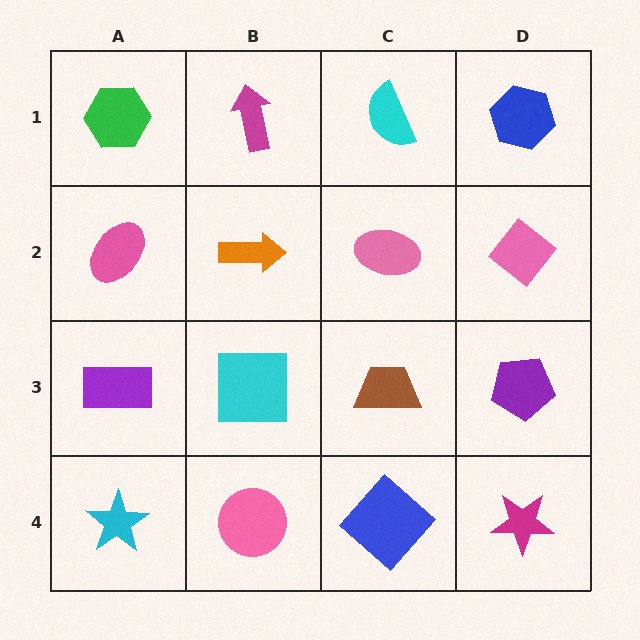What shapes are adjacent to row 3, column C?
A pink ellipse (row 2, column C), a blue diamond (row 4, column C), a cyan square (row 3, column B), a purple pentagon (row 3, column D).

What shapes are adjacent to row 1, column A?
A pink ellipse (row 2, column A), a magenta arrow (row 1, column B).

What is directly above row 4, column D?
A purple pentagon.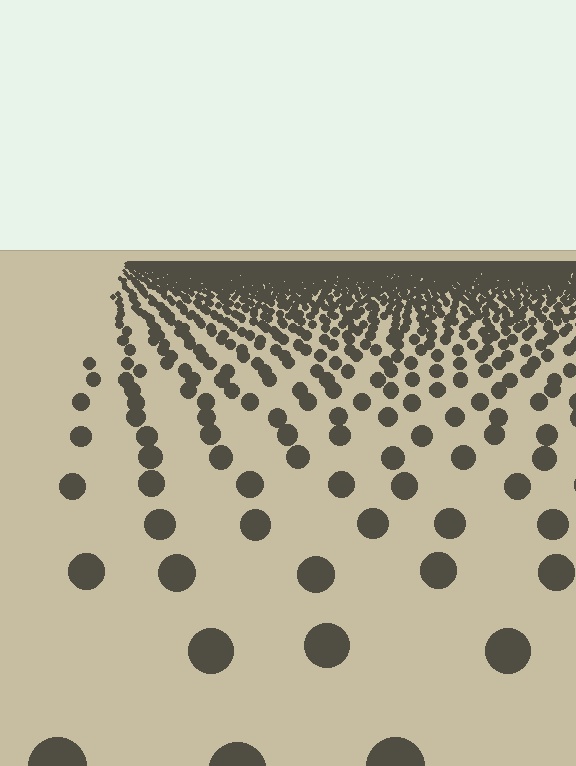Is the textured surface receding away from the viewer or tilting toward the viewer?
The surface is receding away from the viewer. Texture elements get smaller and denser toward the top.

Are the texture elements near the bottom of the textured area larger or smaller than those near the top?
Larger. Near the bottom, elements are closer to the viewer and appear at a bigger on-screen size.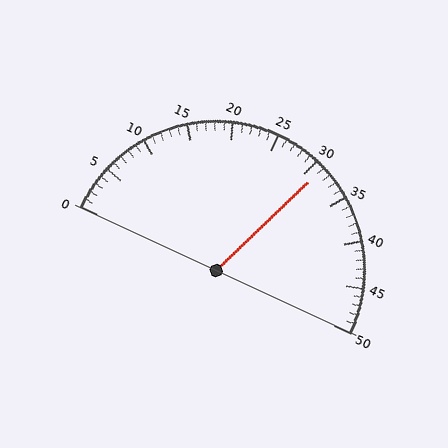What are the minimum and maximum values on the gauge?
The gauge ranges from 0 to 50.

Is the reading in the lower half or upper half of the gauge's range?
The reading is in the upper half of the range (0 to 50).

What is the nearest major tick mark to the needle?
The nearest major tick mark is 30.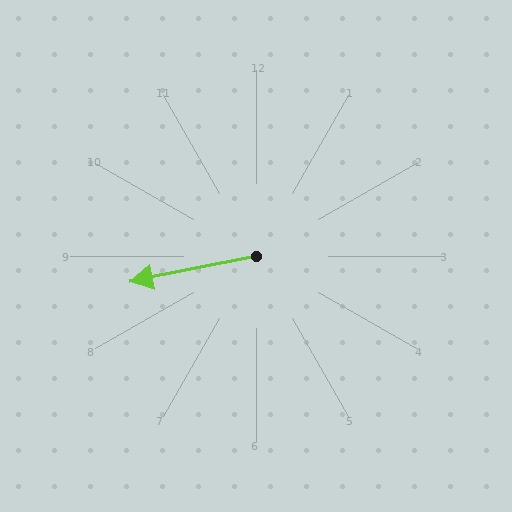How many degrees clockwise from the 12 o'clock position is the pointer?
Approximately 259 degrees.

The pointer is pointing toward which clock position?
Roughly 9 o'clock.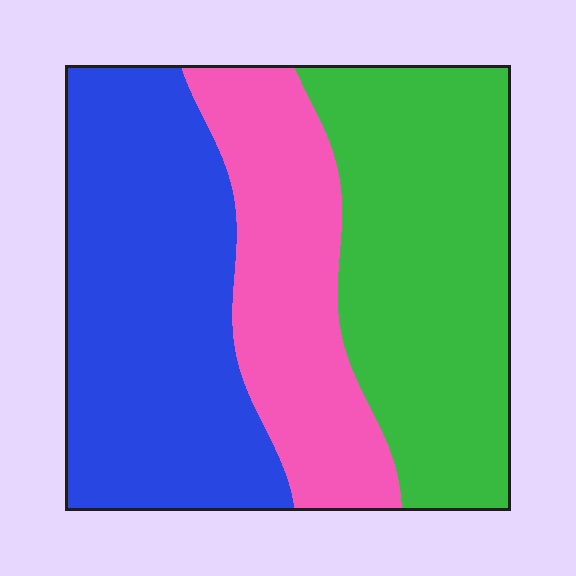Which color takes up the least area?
Pink, at roughly 25%.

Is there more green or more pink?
Green.